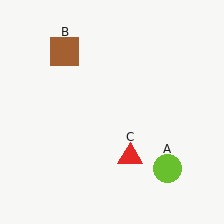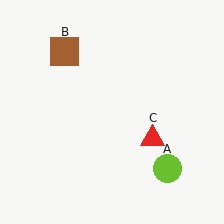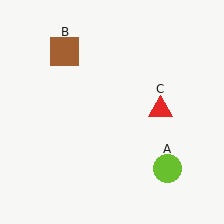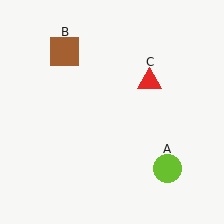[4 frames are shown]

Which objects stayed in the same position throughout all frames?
Lime circle (object A) and brown square (object B) remained stationary.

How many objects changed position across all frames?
1 object changed position: red triangle (object C).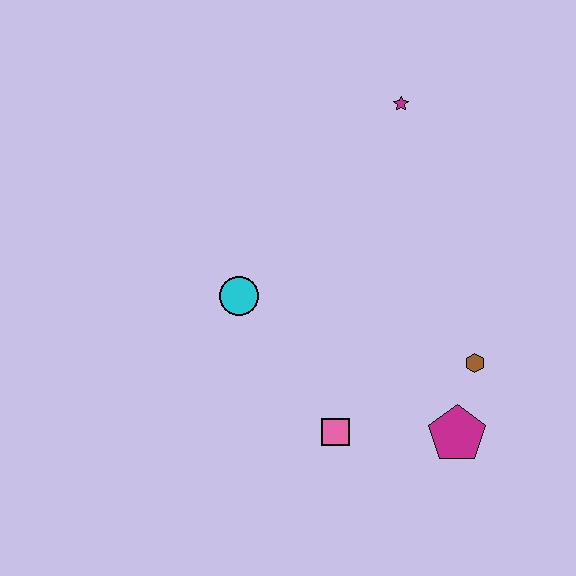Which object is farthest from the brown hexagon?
The magenta star is farthest from the brown hexagon.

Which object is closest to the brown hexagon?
The magenta pentagon is closest to the brown hexagon.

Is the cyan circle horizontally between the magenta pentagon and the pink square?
No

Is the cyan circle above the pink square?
Yes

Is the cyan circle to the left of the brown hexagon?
Yes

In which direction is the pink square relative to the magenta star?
The pink square is below the magenta star.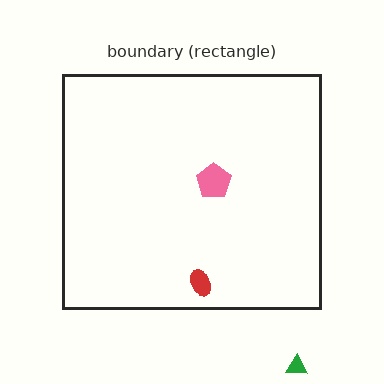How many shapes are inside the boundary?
2 inside, 1 outside.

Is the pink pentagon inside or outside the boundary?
Inside.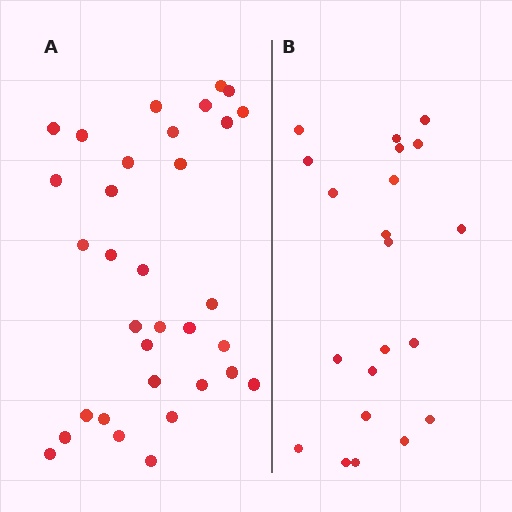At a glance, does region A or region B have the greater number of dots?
Region A (the left region) has more dots.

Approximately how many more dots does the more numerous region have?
Region A has roughly 12 or so more dots than region B.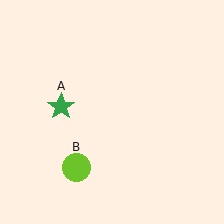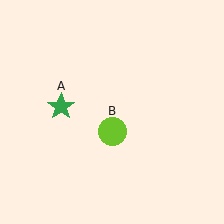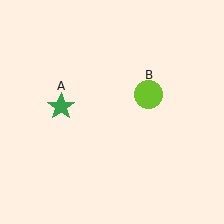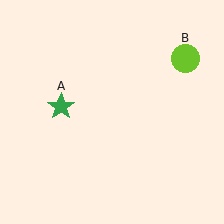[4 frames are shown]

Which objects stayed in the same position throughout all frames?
Green star (object A) remained stationary.